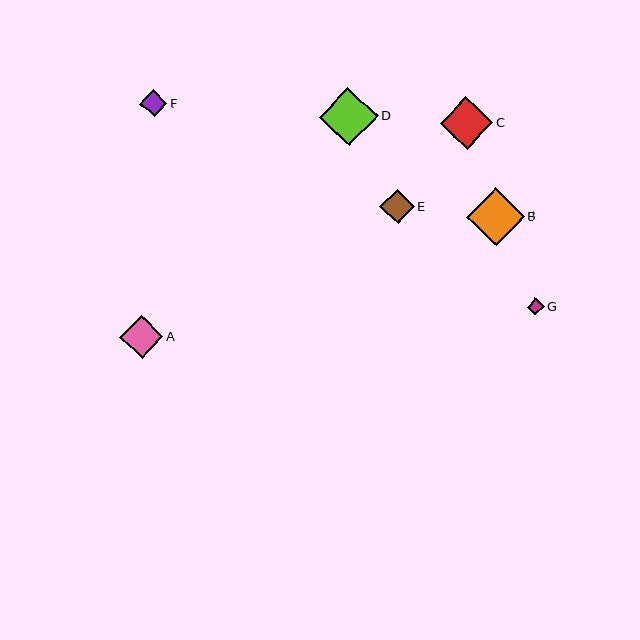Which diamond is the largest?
Diamond D is the largest with a size of approximately 59 pixels.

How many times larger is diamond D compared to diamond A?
Diamond D is approximately 1.4 times the size of diamond A.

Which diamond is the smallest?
Diamond G is the smallest with a size of approximately 17 pixels.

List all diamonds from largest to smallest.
From largest to smallest: D, B, C, A, E, F, G.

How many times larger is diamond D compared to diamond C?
Diamond D is approximately 1.1 times the size of diamond C.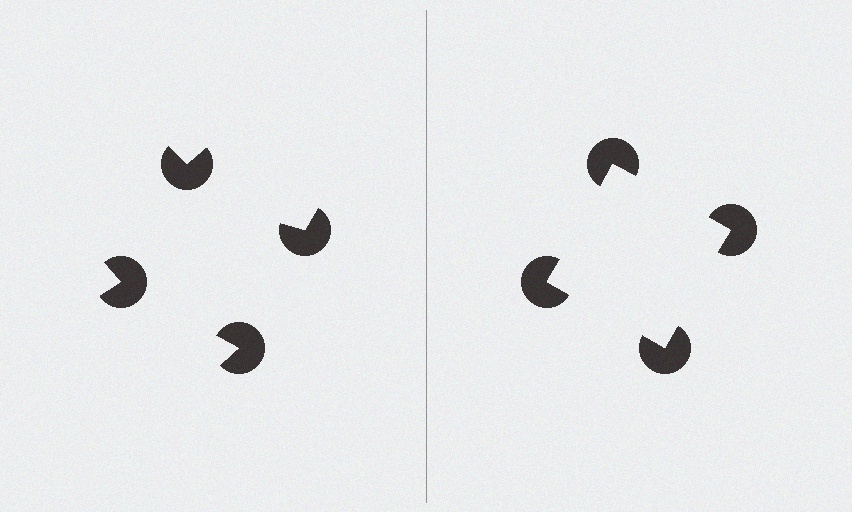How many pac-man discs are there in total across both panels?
8 — 4 on each side.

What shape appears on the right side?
An illusory square.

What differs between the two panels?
The pac-man discs are positioned identically on both sides; only the wedge orientations differ. On the right they align to a square; on the left they are misaligned.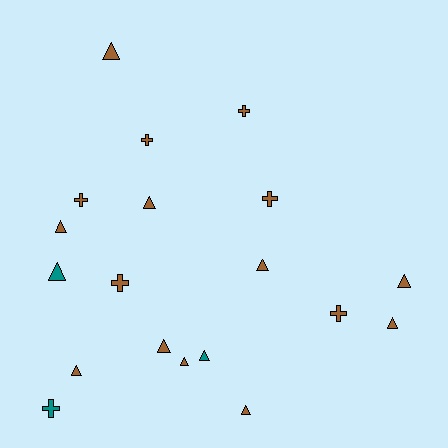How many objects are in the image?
There are 19 objects.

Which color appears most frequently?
Brown, with 16 objects.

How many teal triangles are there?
There are 2 teal triangles.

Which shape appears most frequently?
Triangle, with 12 objects.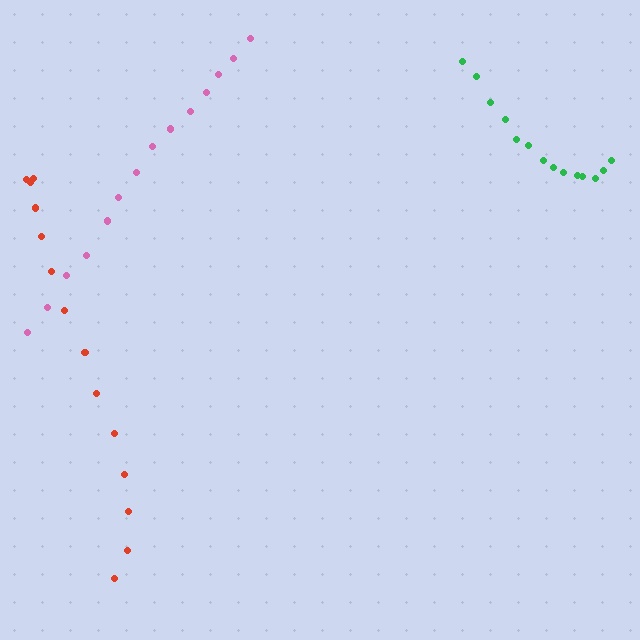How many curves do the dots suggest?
There are 3 distinct paths.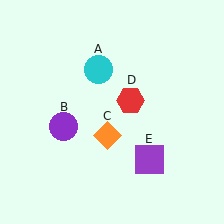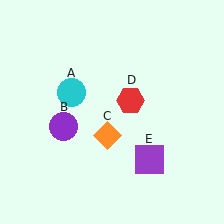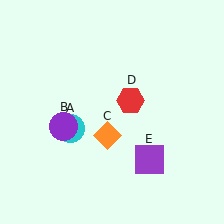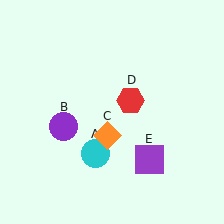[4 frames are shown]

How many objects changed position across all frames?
1 object changed position: cyan circle (object A).